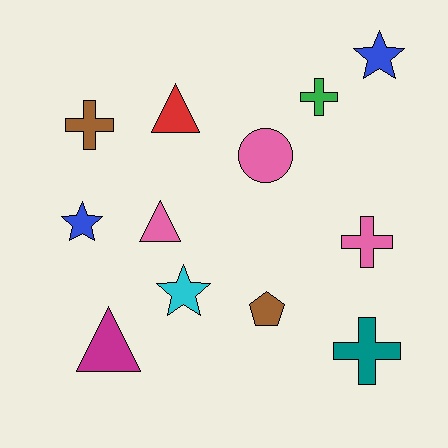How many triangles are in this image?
There are 3 triangles.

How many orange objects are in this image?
There are no orange objects.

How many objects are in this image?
There are 12 objects.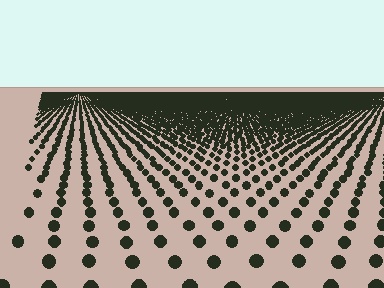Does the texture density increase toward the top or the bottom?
Density increases toward the top.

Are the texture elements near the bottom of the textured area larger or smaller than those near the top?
Larger. Near the bottom, elements are closer to the viewer and appear at a bigger on-screen size.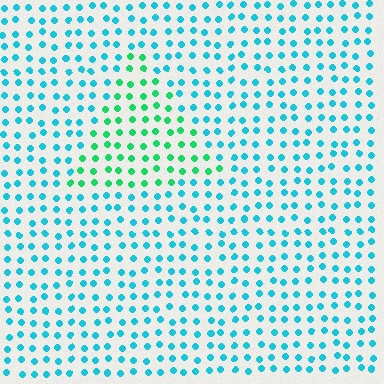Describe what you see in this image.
The image is filled with small cyan elements in a uniform arrangement. A triangle-shaped region is visible where the elements are tinted to a slightly different hue, forming a subtle color boundary.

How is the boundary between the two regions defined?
The boundary is defined purely by a slight shift in hue (about 42 degrees). Spacing, size, and orientation are identical on both sides.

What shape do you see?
I see a triangle.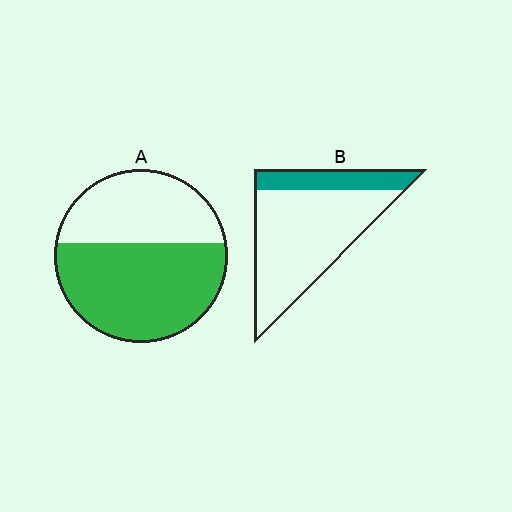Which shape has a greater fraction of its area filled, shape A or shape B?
Shape A.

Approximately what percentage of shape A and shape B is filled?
A is approximately 60% and B is approximately 25%.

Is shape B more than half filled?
No.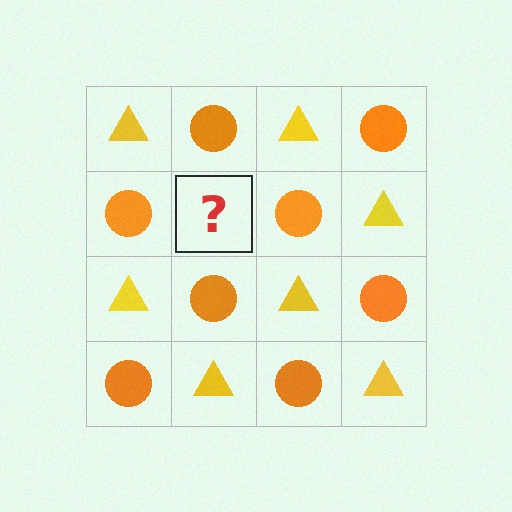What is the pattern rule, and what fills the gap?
The rule is that it alternates yellow triangle and orange circle in a checkerboard pattern. The gap should be filled with a yellow triangle.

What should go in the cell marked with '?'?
The missing cell should contain a yellow triangle.